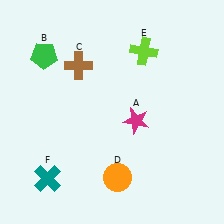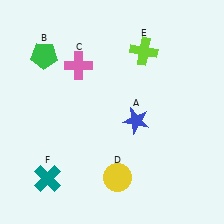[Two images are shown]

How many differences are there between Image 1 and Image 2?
There are 3 differences between the two images.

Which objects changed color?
A changed from magenta to blue. C changed from brown to pink. D changed from orange to yellow.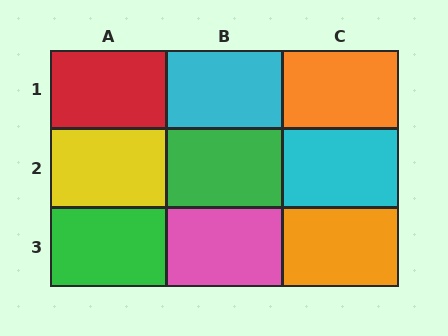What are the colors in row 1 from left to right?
Red, cyan, orange.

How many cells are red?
1 cell is red.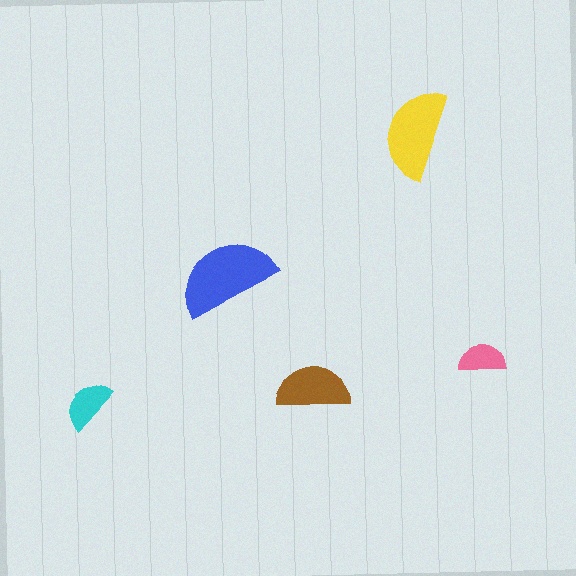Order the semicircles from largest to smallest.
the blue one, the yellow one, the brown one, the cyan one, the pink one.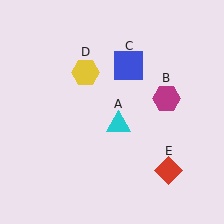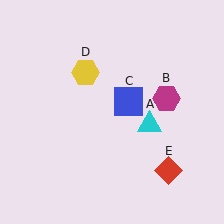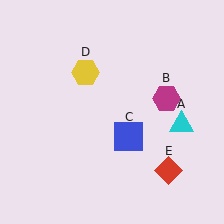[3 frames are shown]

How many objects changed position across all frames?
2 objects changed position: cyan triangle (object A), blue square (object C).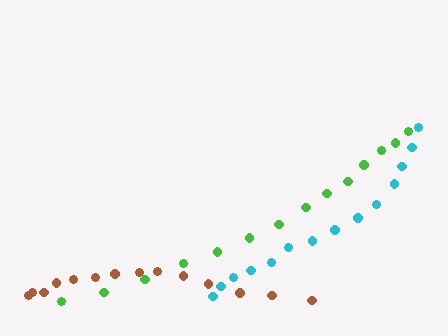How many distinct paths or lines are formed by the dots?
There are 3 distinct paths.